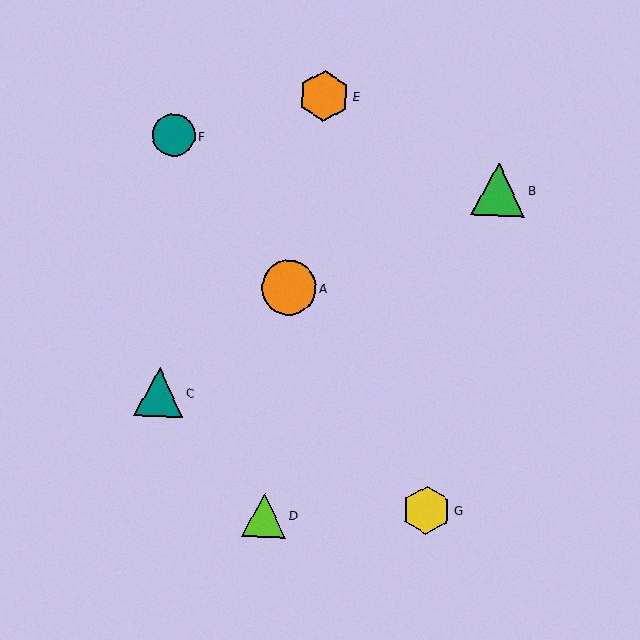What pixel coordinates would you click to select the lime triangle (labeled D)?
Click at (264, 515) to select the lime triangle D.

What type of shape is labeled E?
Shape E is an orange hexagon.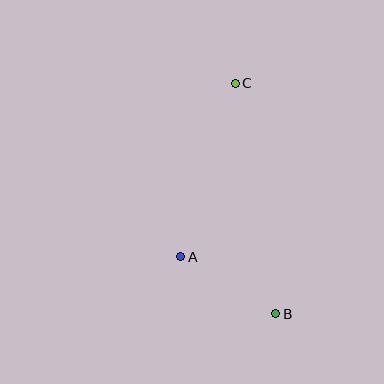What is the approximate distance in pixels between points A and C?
The distance between A and C is approximately 182 pixels.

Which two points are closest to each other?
Points A and B are closest to each other.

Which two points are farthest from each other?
Points B and C are farthest from each other.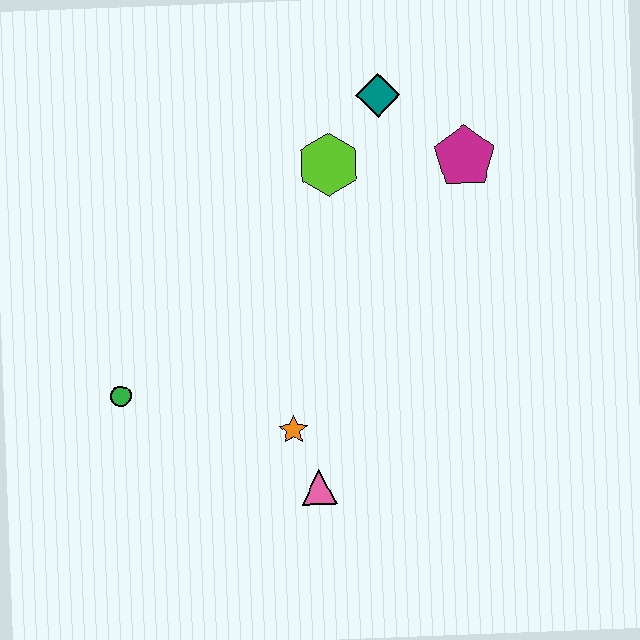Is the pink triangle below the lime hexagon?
Yes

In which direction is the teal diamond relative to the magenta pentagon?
The teal diamond is to the left of the magenta pentagon.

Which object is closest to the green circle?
The orange star is closest to the green circle.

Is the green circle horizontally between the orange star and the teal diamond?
No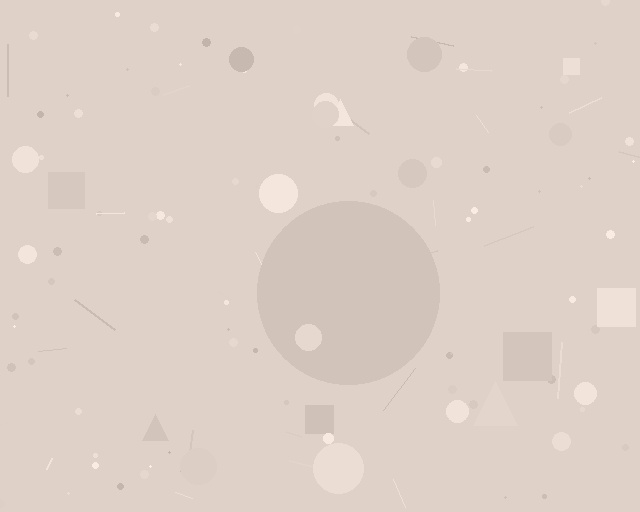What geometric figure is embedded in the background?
A circle is embedded in the background.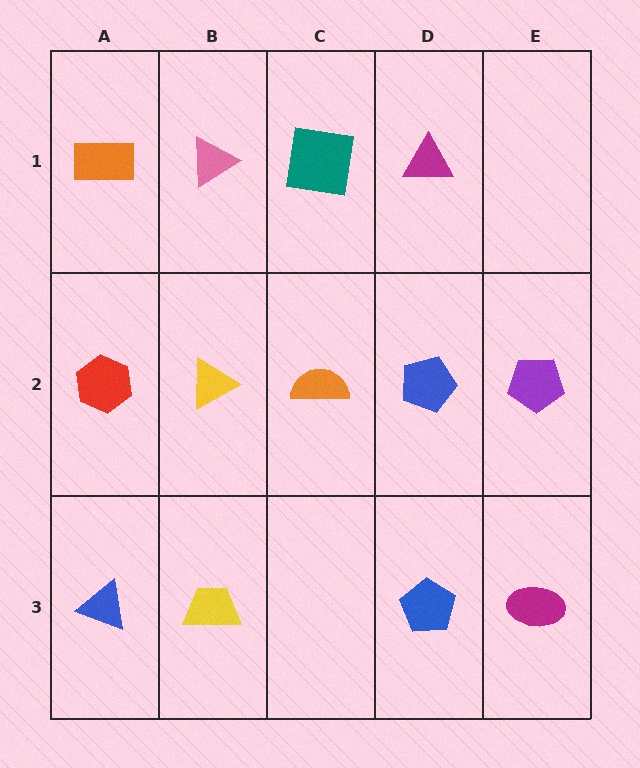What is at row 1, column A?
An orange rectangle.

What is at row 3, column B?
A yellow trapezoid.